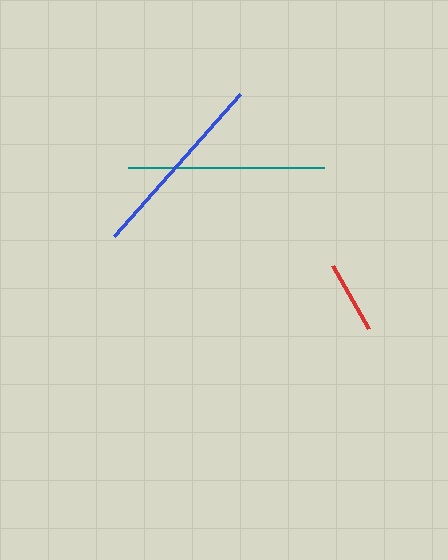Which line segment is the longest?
The teal line is the longest at approximately 197 pixels.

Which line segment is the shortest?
The red line is the shortest at approximately 72 pixels.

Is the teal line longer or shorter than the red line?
The teal line is longer than the red line.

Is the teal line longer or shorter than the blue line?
The teal line is longer than the blue line.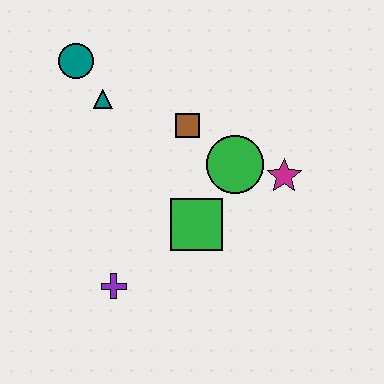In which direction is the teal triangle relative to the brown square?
The teal triangle is to the left of the brown square.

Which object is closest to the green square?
The green circle is closest to the green square.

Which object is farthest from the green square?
The teal circle is farthest from the green square.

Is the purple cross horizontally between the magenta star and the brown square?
No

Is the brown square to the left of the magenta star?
Yes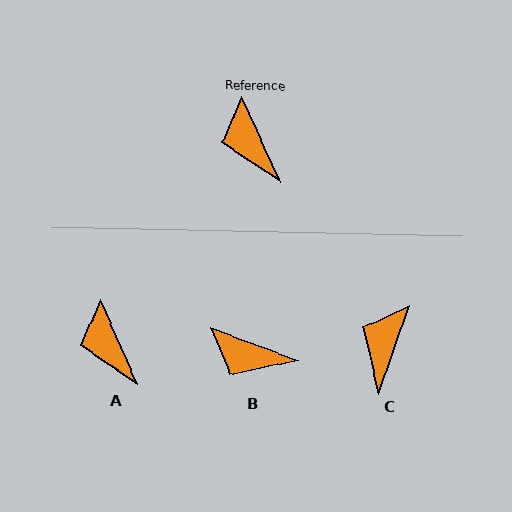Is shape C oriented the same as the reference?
No, it is off by about 43 degrees.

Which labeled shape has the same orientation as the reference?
A.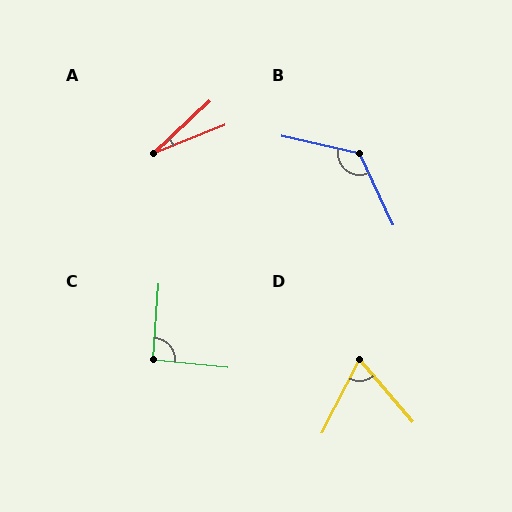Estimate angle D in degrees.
Approximately 68 degrees.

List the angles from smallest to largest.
A (22°), D (68°), C (92°), B (128°).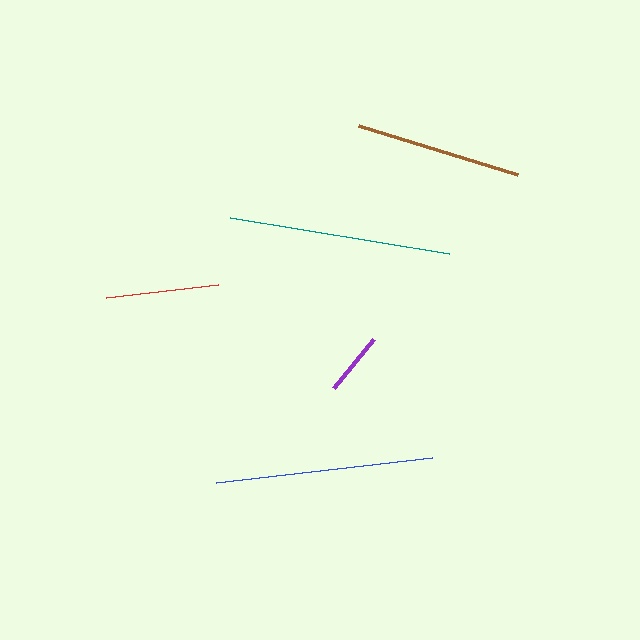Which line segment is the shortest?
The purple line is the shortest at approximately 63 pixels.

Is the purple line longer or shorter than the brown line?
The brown line is longer than the purple line.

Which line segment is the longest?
The teal line is the longest at approximately 223 pixels.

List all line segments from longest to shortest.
From longest to shortest: teal, blue, brown, red, purple.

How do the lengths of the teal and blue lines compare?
The teal and blue lines are approximately the same length.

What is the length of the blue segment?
The blue segment is approximately 218 pixels long.